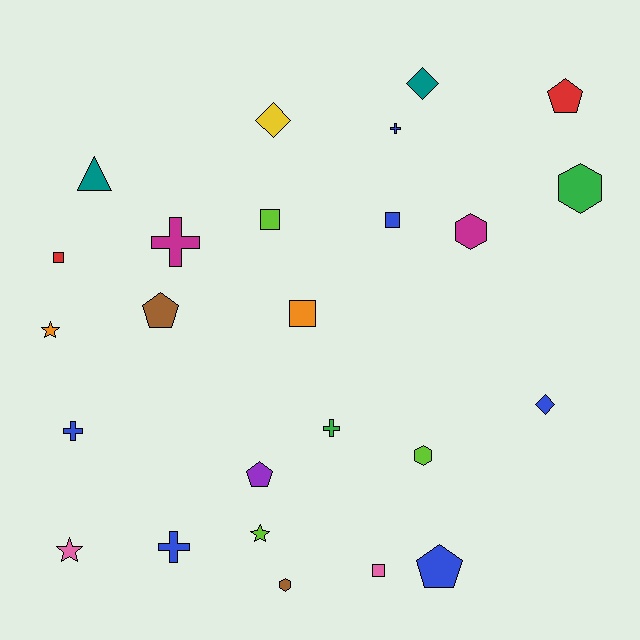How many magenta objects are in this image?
There are 2 magenta objects.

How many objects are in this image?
There are 25 objects.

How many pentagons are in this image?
There are 4 pentagons.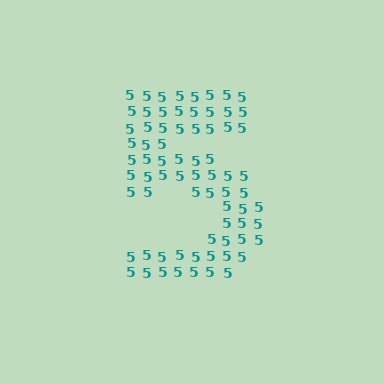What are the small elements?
The small elements are digit 5's.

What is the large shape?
The large shape is the digit 5.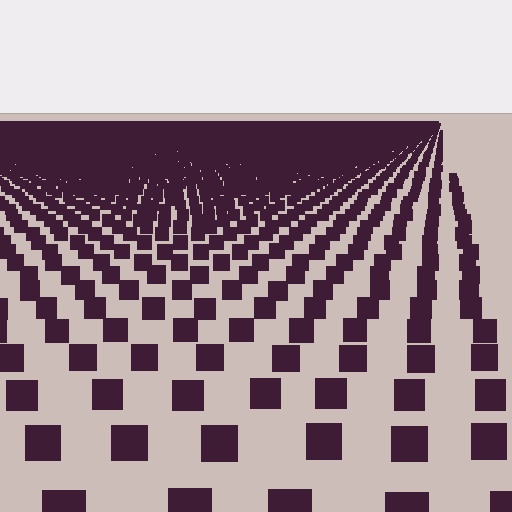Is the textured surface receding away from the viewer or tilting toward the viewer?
The surface is receding away from the viewer. Texture elements get smaller and denser toward the top.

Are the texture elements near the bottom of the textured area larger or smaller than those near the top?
Larger. Near the bottom, elements are closer to the viewer and appear at a bigger on-screen size.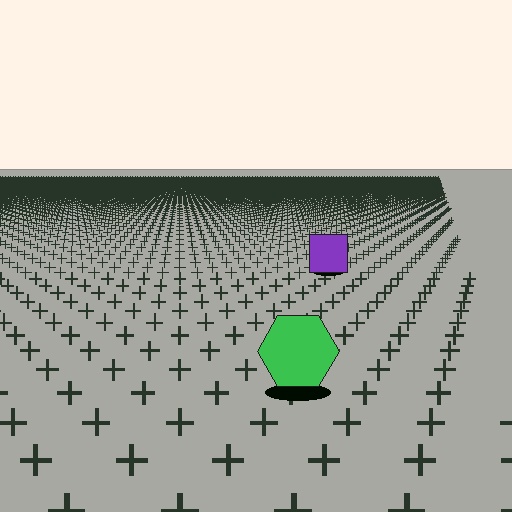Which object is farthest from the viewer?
The purple square is farthest from the viewer. It appears smaller and the ground texture around it is denser.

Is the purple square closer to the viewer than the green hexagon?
No. The green hexagon is closer — you can tell from the texture gradient: the ground texture is coarser near it.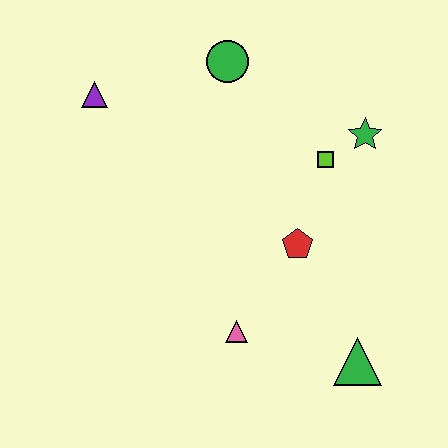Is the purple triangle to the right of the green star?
No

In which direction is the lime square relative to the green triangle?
The lime square is above the green triangle.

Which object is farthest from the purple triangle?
The green triangle is farthest from the purple triangle.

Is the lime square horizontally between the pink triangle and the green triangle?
Yes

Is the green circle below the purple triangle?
No